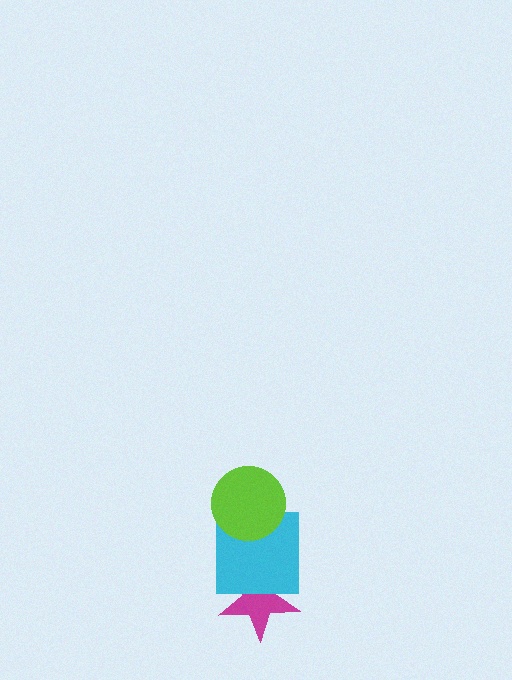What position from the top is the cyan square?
The cyan square is 2nd from the top.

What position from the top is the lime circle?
The lime circle is 1st from the top.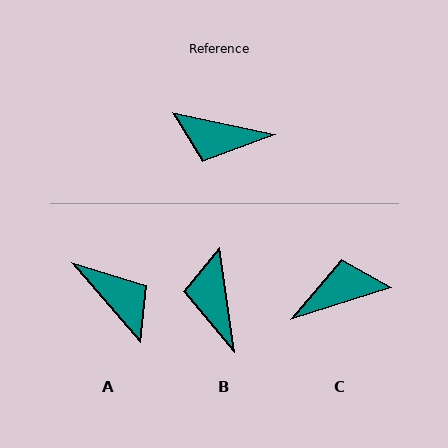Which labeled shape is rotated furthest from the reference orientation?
C, about 151 degrees away.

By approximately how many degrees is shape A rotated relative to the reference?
Approximately 143 degrees counter-clockwise.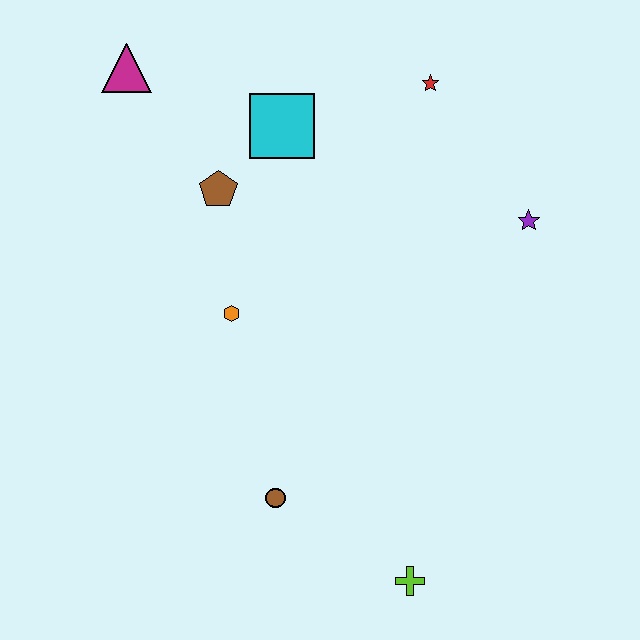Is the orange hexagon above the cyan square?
No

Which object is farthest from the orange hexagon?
The lime cross is farthest from the orange hexagon.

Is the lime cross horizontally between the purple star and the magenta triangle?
Yes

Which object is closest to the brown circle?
The lime cross is closest to the brown circle.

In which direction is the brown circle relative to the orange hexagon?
The brown circle is below the orange hexagon.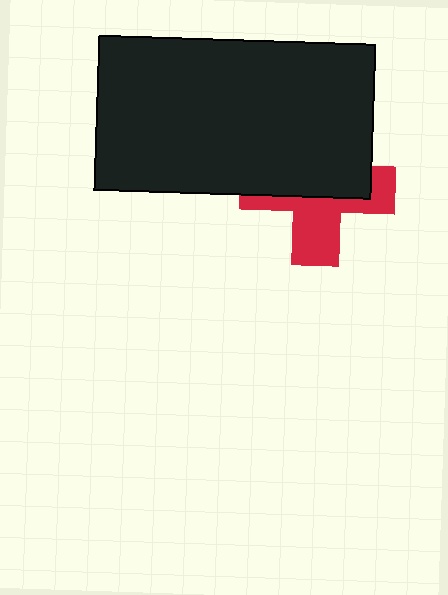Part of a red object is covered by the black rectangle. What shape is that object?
It is a cross.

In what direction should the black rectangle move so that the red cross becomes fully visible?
The black rectangle should move up. That is the shortest direction to clear the overlap and leave the red cross fully visible.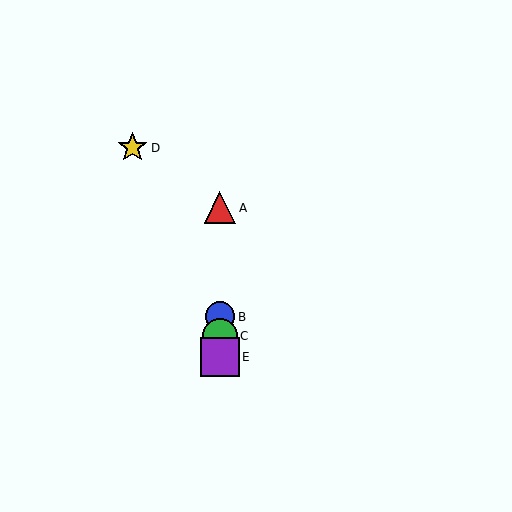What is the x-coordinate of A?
Object A is at x≈220.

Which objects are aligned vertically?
Objects A, B, C, E are aligned vertically.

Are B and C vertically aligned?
Yes, both are at x≈220.